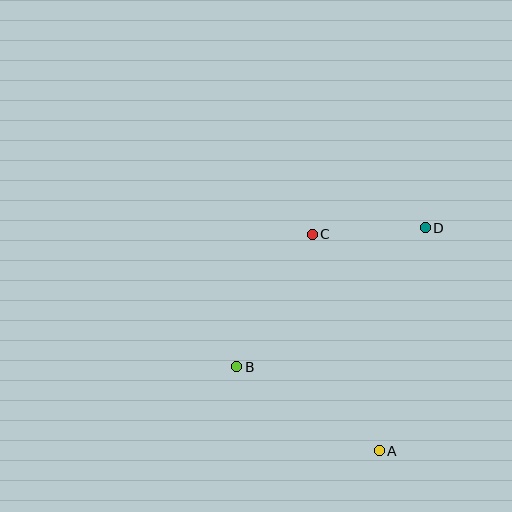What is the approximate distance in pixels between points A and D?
The distance between A and D is approximately 227 pixels.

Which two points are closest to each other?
Points C and D are closest to each other.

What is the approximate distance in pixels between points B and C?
The distance between B and C is approximately 152 pixels.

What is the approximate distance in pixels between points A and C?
The distance between A and C is approximately 226 pixels.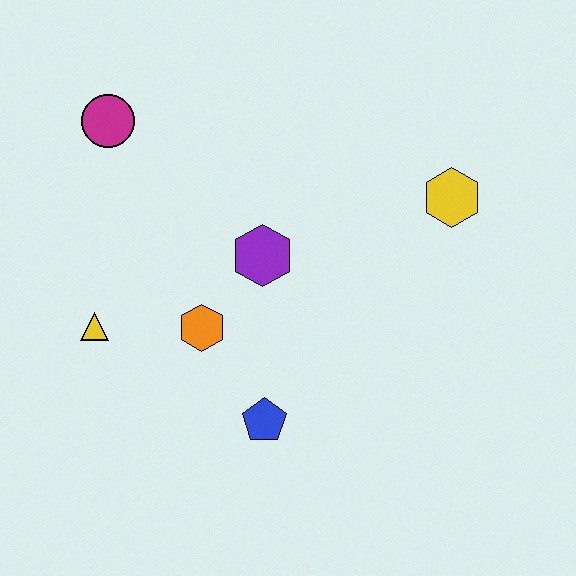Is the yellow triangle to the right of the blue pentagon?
No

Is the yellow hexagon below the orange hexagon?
No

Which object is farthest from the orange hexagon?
The yellow hexagon is farthest from the orange hexagon.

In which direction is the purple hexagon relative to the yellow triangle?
The purple hexagon is to the right of the yellow triangle.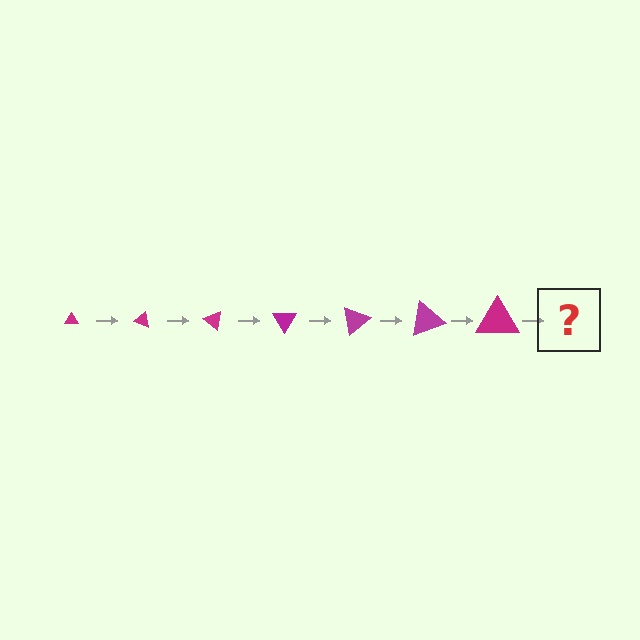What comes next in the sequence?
The next element should be a triangle, larger than the previous one and rotated 140 degrees from the start.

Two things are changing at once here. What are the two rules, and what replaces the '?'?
The two rules are that the triangle grows larger each step and it rotates 20 degrees each step. The '?' should be a triangle, larger than the previous one and rotated 140 degrees from the start.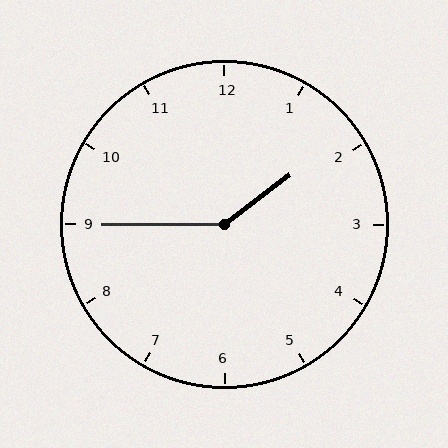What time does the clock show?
1:45.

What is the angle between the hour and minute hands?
Approximately 142 degrees.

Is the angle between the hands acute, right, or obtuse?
It is obtuse.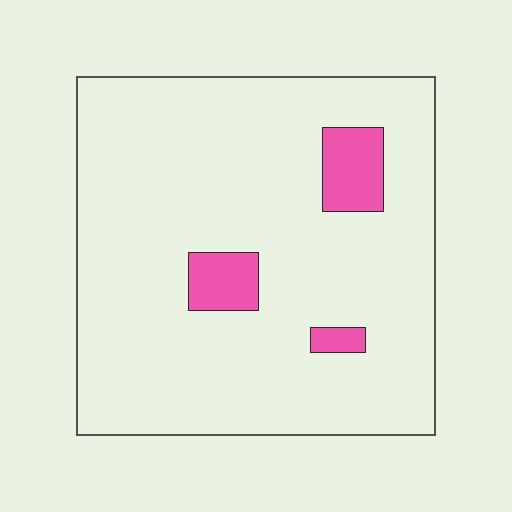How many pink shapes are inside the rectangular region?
3.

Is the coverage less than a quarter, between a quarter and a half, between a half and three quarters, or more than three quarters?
Less than a quarter.